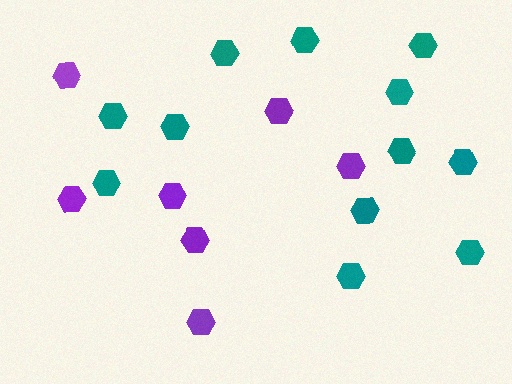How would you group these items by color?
There are 2 groups: one group of teal hexagons (12) and one group of purple hexagons (7).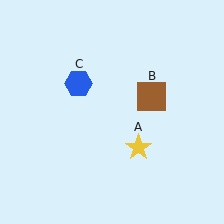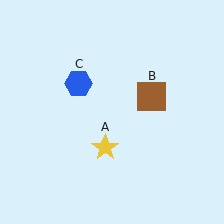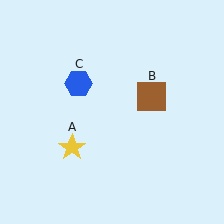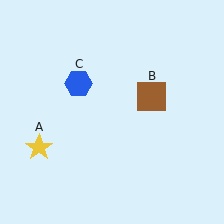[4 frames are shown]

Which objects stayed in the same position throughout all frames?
Brown square (object B) and blue hexagon (object C) remained stationary.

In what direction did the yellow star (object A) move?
The yellow star (object A) moved left.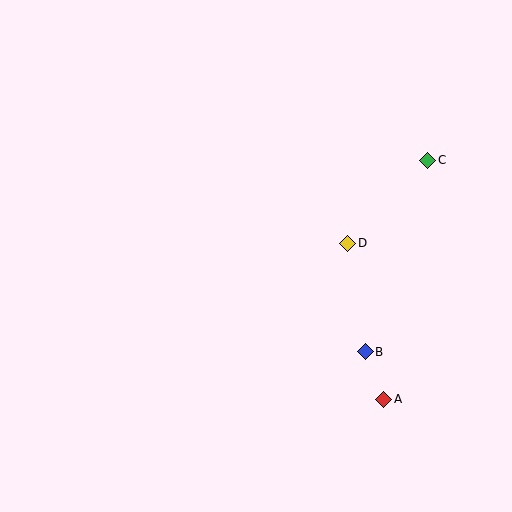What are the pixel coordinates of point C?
Point C is at (428, 160).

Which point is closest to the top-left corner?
Point D is closest to the top-left corner.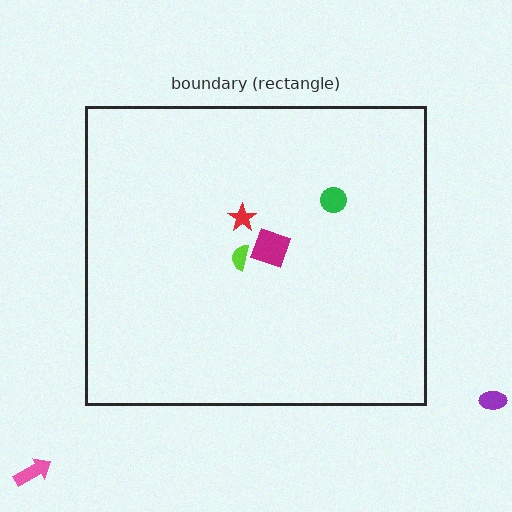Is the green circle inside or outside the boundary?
Inside.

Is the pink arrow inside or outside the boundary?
Outside.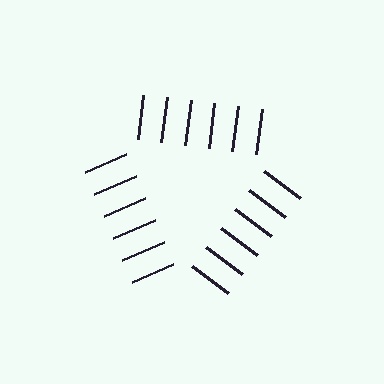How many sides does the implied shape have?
3 sides — the line-ends trace a triangle.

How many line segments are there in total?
18 — 6 along each of the 3 edges.